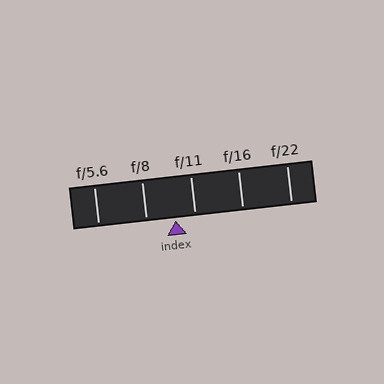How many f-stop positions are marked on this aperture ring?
There are 5 f-stop positions marked.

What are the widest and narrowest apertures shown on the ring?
The widest aperture shown is f/5.6 and the narrowest is f/22.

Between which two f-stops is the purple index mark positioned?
The index mark is between f/8 and f/11.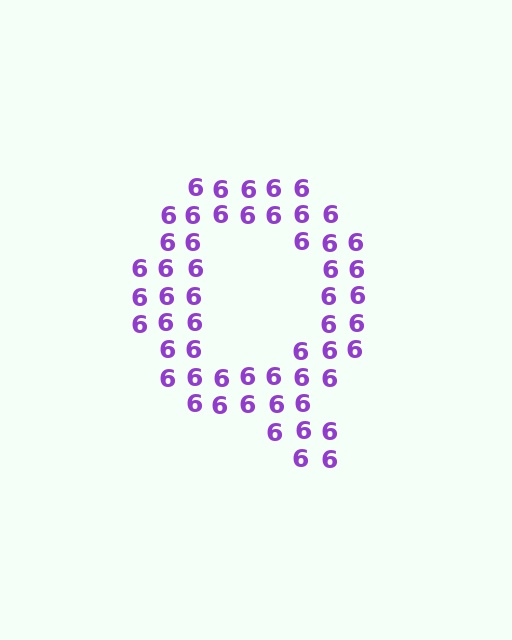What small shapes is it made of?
It is made of small digit 6's.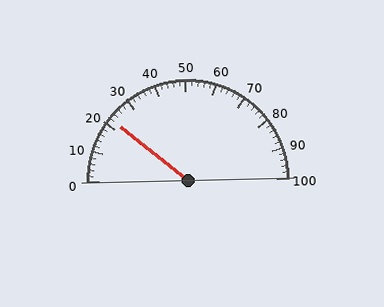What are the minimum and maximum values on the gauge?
The gauge ranges from 0 to 100.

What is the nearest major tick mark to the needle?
The nearest major tick mark is 20.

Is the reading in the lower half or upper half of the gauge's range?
The reading is in the lower half of the range (0 to 100).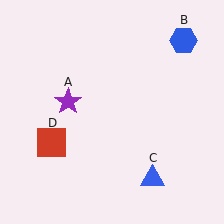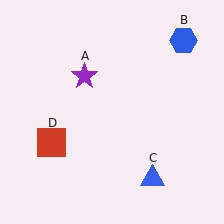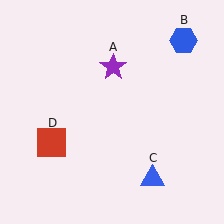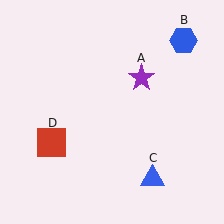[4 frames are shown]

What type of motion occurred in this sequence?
The purple star (object A) rotated clockwise around the center of the scene.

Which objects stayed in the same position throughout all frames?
Blue hexagon (object B) and blue triangle (object C) and red square (object D) remained stationary.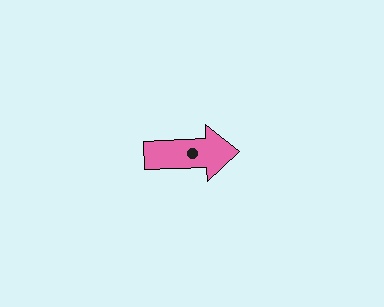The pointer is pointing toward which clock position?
Roughly 3 o'clock.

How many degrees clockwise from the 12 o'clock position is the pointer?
Approximately 88 degrees.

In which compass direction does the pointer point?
East.